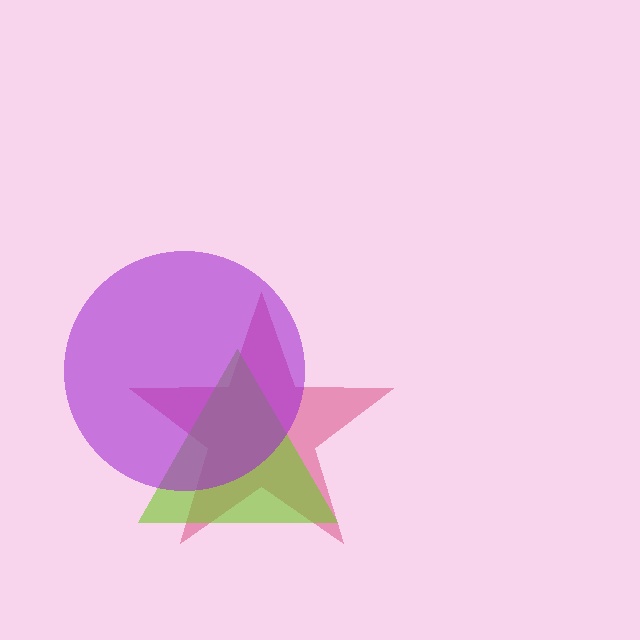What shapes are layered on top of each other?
The layered shapes are: a pink star, a lime triangle, a purple circle.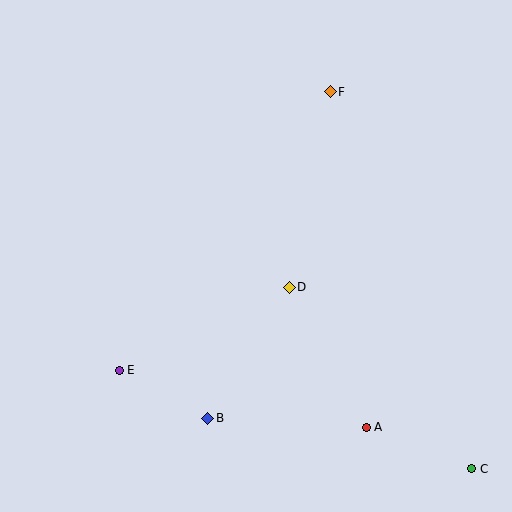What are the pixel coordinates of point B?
Point B is at (208, 418).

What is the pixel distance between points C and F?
The distance between C and F is 403 pixels.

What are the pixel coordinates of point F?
Point F is at (330, 92).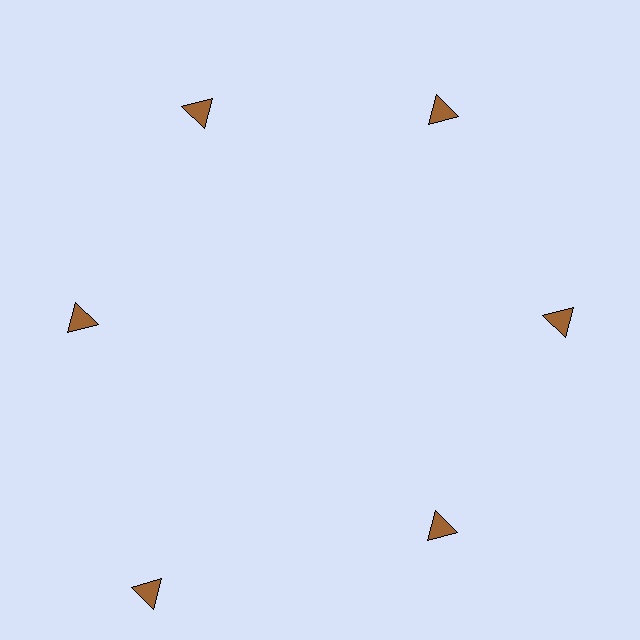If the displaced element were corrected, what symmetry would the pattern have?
It would have 6-fold rotational symmetry — the pattern would map onto itself every 60 degrees.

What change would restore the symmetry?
The symmetry would be restored by moving it inward, back onto the ring so that all 6 triangles sit at equal angles and equal distance from the center.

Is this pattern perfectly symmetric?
No. The 6 brown triangles are arranged in a ring, but one element near the 7 o'clock position is pushed outward from the center, breaking the 6-fold rotational symmetry.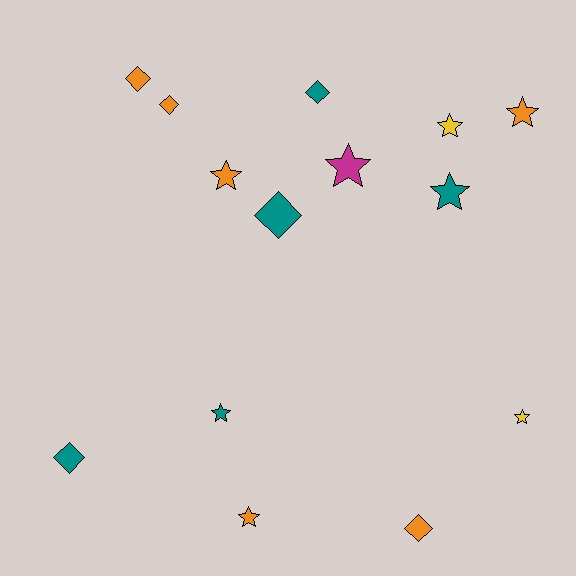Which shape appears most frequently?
Star, with 8 objects.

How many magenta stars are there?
There is 1 magenta star.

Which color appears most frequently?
Orange, with 6 objects.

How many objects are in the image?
There are 14 objects.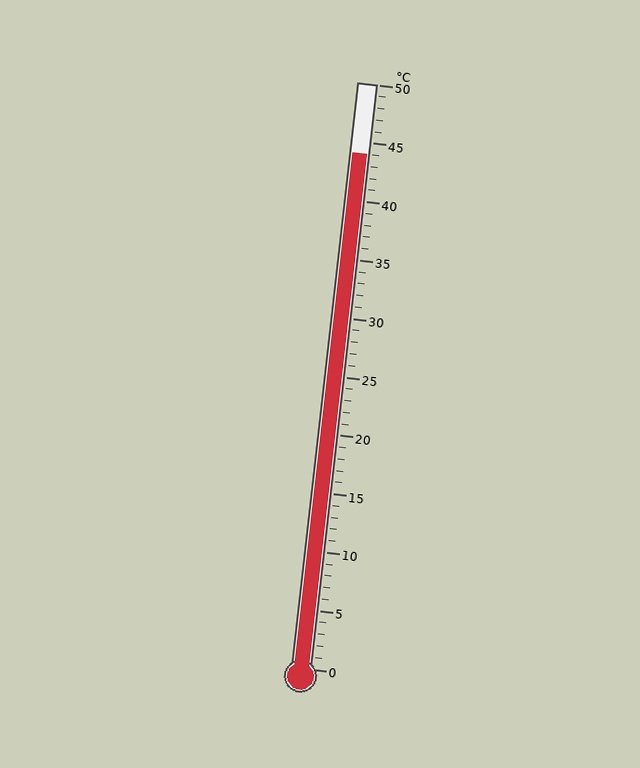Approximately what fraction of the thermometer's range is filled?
The thermometer is filled to approximately 90% of its range.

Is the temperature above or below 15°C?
The temperature is above 15°C.